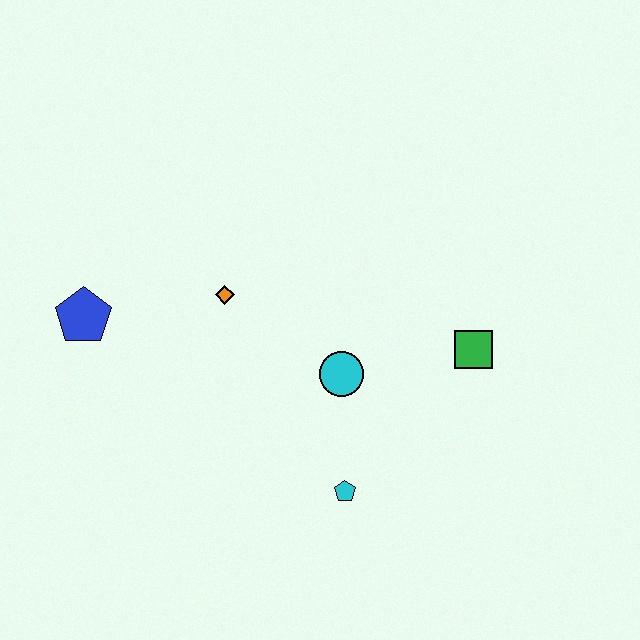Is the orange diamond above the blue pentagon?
Yes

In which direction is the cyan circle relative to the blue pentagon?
The cyan circle is to the right of the blue pentagon.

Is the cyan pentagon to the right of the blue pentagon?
Yes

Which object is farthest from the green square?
The blue pentagon is farthest from the green square.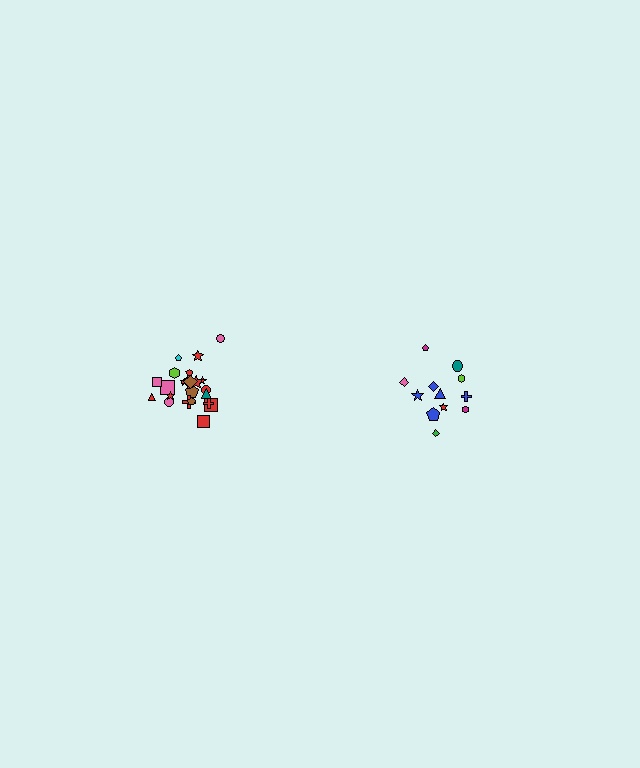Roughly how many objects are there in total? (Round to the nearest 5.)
Roughly 35 objects in total.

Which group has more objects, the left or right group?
The left group.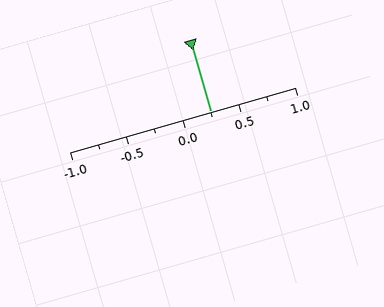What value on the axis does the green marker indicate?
The marker indicates approximately 0.25.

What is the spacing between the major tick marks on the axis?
The major ticks are spaced 0.5 apart.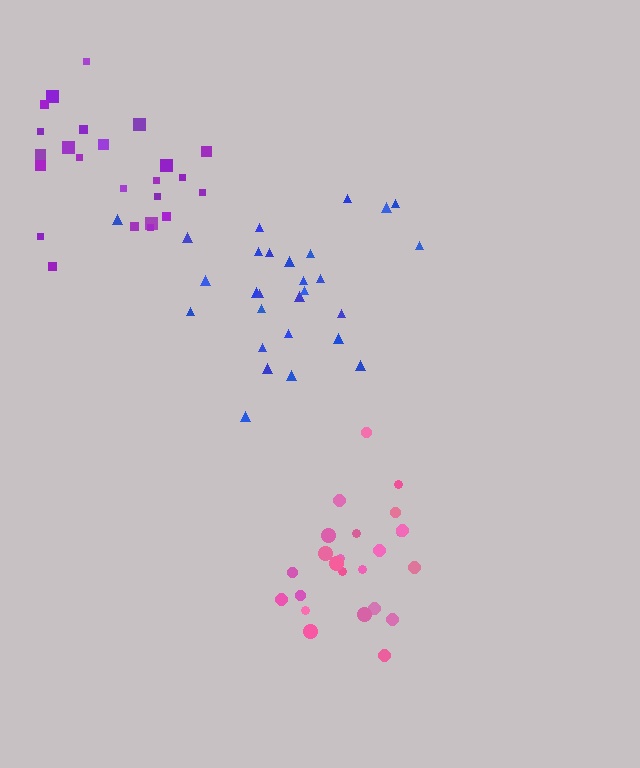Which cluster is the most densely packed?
Blue.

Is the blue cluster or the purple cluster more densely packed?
Blue.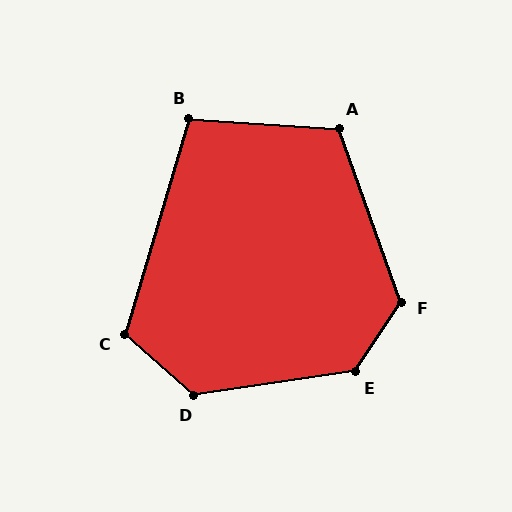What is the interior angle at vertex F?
Approximately 127 degrees (obtuse).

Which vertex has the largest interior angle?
E, at approximately 132 degrees.